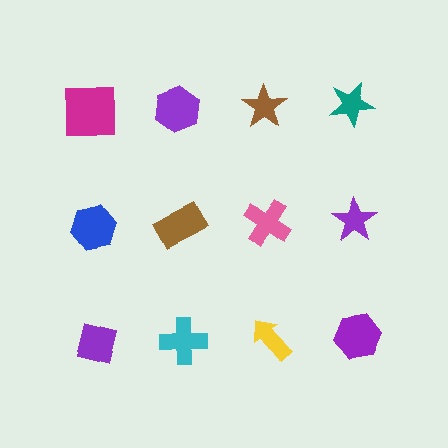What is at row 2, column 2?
A brown rectangle.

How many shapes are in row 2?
4 shapes.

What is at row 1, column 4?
A teal star.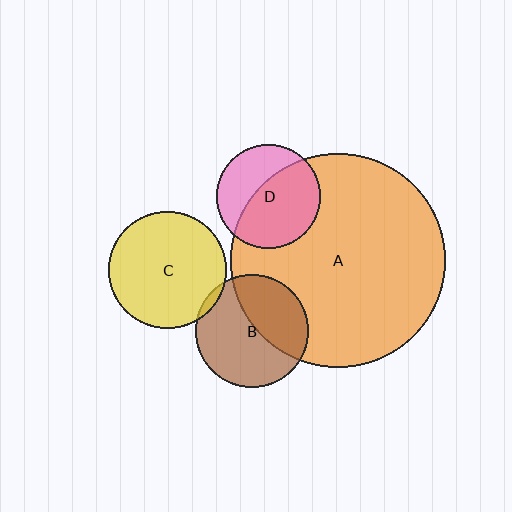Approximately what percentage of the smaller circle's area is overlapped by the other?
Approximately 40%.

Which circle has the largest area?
Circle A (orange).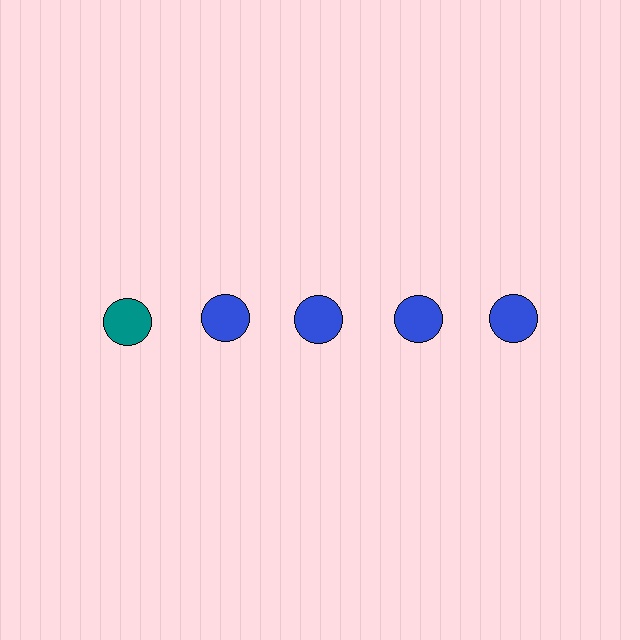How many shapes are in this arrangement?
There are 5 shapes arranged in a grid pattern.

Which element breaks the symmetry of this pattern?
The teal circle in the top row, leftmost column breaks the symmetry. All other shapes are blue circles.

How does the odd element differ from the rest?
It has a different color: teal instead of blue.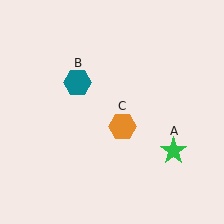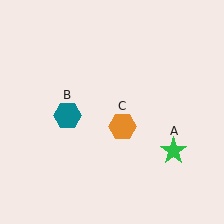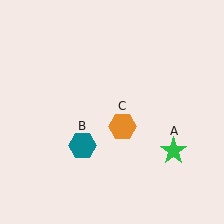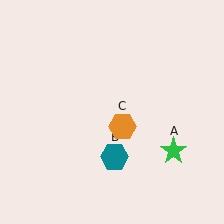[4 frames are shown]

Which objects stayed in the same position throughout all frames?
Green star (object A) and orange hexagon (object C) remained stationary.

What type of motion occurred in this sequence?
The teal hexagon (object B) rotated counterclockwise around the center of the scene.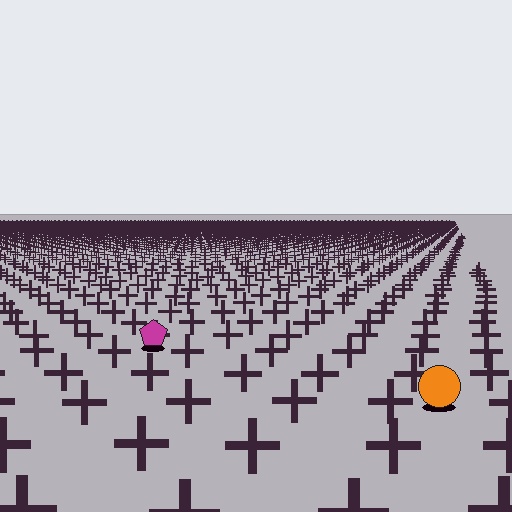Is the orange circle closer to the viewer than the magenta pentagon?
Yes. The orange circle is closer — you can tell from the texture gradient: the ground texture is coarser near it.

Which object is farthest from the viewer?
The magenta pentagon is farthest from the viewer. It appears smaller and the ground texture around it is denser.